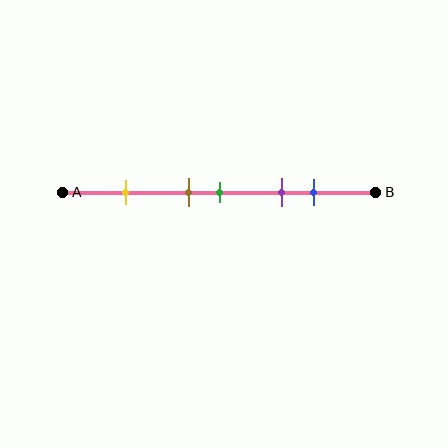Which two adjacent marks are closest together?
The brown and green marks are the closest adjacent pair.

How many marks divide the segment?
There are 5 marks dividing the segment.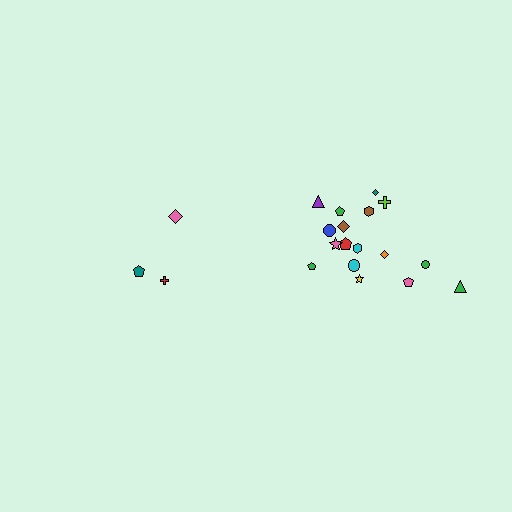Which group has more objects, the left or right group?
The right group.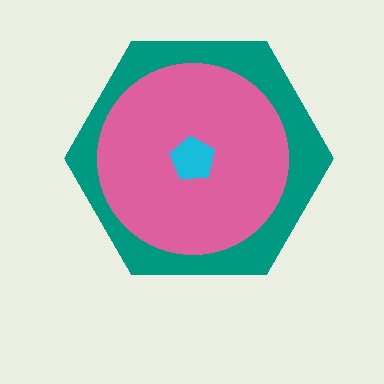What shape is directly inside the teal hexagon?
The pink circle.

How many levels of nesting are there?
3.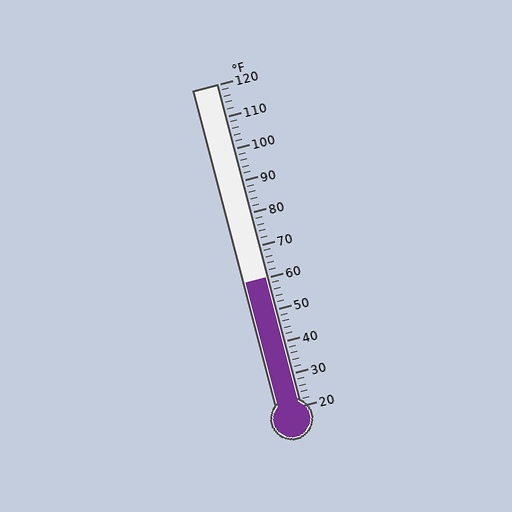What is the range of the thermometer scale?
The thermometer scale ranges from 20°F to 120°F.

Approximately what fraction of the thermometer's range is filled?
The thermometer is filled to approximately 40% of its range.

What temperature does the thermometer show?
The thermometer shows approximately 60°F.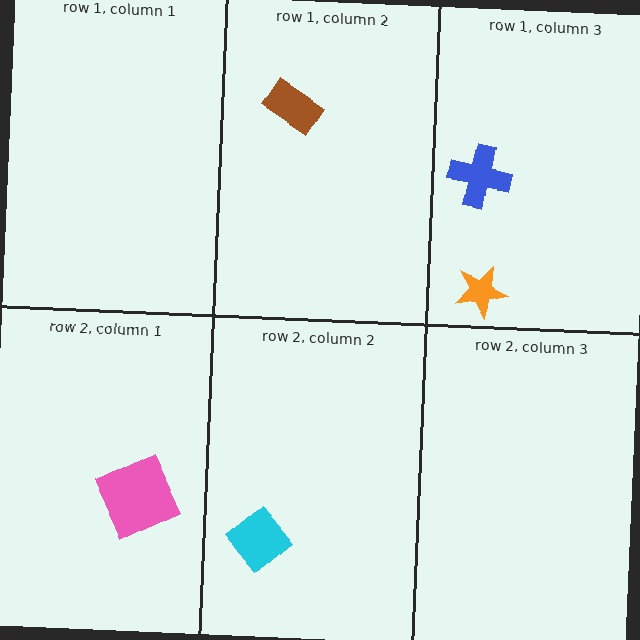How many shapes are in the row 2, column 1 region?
1.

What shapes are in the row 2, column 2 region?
The cyan diamond.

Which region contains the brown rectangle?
The row 1, column 2 region.